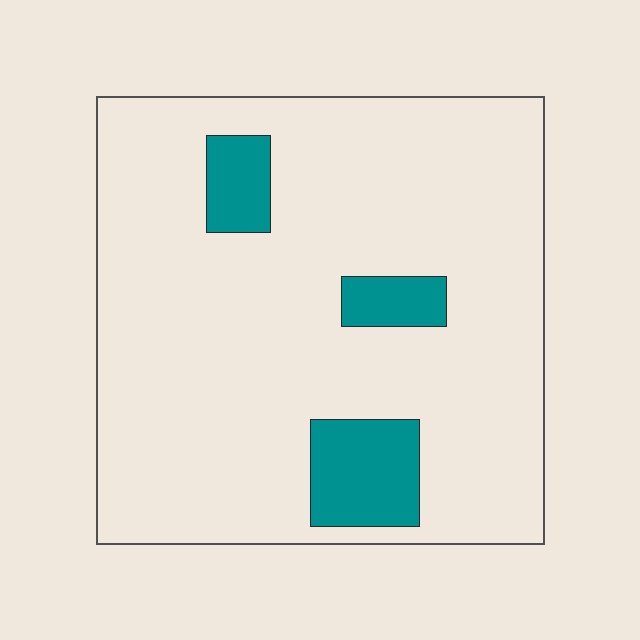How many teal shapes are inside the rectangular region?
3.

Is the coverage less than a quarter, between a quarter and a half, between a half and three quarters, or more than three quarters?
Less than a quarter.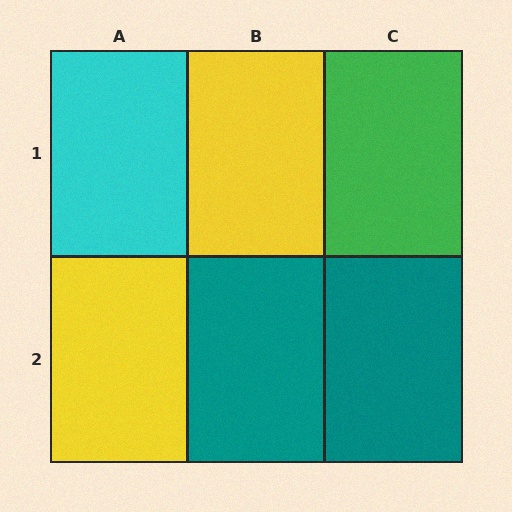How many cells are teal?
2 cells are teal.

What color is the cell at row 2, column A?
Yellow.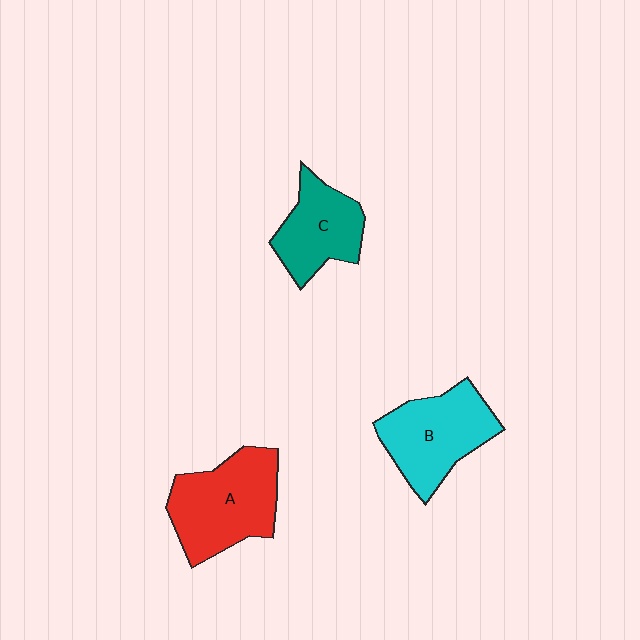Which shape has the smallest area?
Shape C (teal).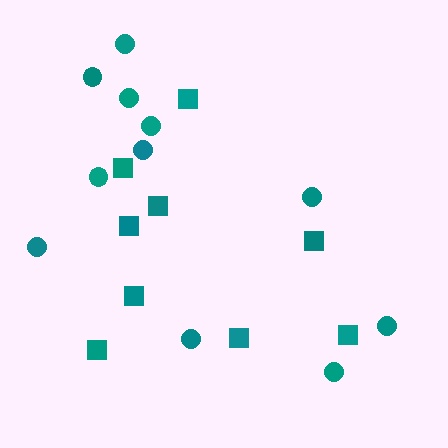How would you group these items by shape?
There are 2 groups: one group of circles (11) and one group of squares (9).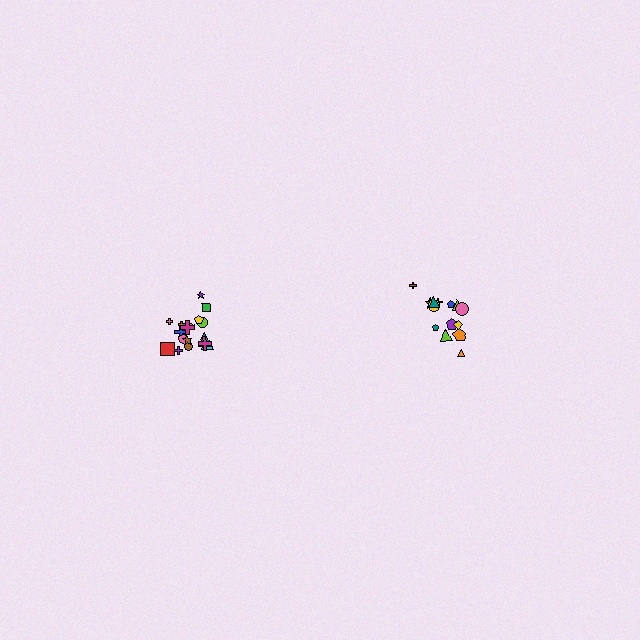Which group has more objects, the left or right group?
The left group.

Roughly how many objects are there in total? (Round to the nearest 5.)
Roughly 35 objects in total.